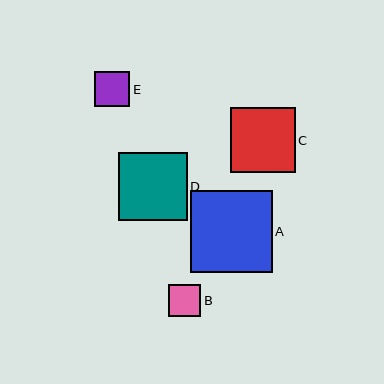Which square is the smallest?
Square B is the smallest with a size of approximately 32 pixels.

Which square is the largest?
Square A is the largest with a size of approximately 82 pixels.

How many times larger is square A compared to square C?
Square A is approximately 1.3 times the size of square C.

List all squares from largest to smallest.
From largest to smallest: A, D, C, E, B.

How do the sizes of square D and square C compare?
Square D and square C are approximately the same size.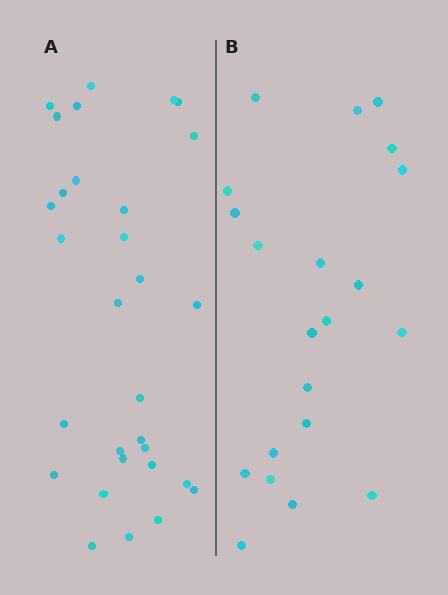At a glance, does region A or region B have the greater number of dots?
Region A (the left region) has more dots.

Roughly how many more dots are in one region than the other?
Region A has roughly 8 or so more dots than region B.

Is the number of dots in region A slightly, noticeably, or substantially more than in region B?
Region A has noticeably more, but not dramatically so. The ratio is roughly 1.4 to 1.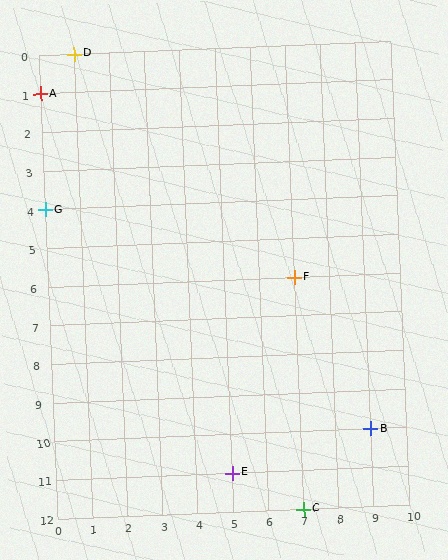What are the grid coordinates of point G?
Point G is at grid coordinates (0, 4).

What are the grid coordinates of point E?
Point E is at grid coordinates (5, 11).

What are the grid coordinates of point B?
Point B is at grid coordinates (9, 10).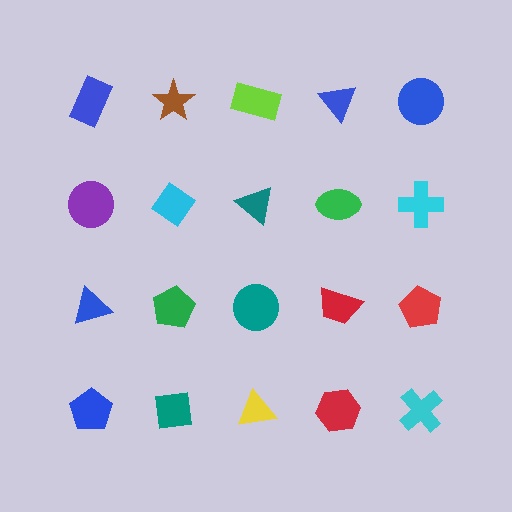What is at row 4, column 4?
A red hexagon.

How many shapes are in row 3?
5 shapes.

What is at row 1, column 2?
A brown star.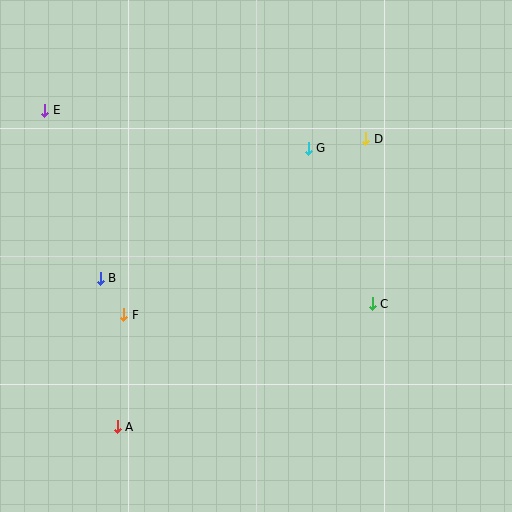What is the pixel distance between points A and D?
The distance between A and D is 380 pixels.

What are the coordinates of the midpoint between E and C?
The midpoint between E and C is at (209, 207).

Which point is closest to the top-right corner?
Point D is closest to the top-right corner.